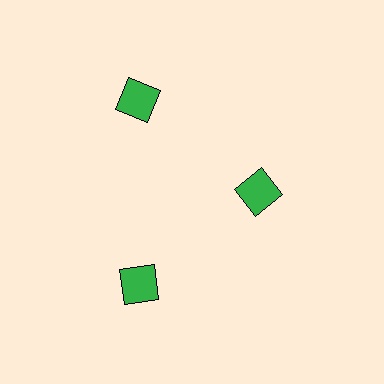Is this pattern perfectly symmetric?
No. The 3 green squares are arranged in a ring, but one element near the 3 o'clock position is pulled inward toward the center, breaking the 3-fold rotational symmetry.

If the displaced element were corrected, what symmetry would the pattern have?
It would have 3-fold rotational symmetry — the pattern would map onto itself every 120 degrees.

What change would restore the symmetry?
The symmetry would be restored by moving it outward, back onto the ring so that all 3 squares sit at equal angles and equal distance from the center.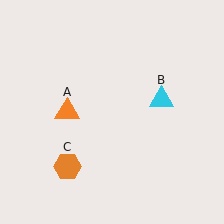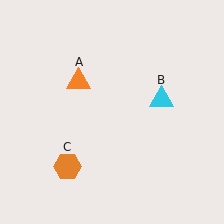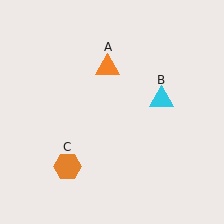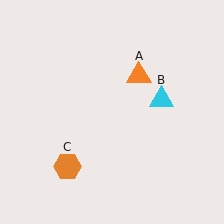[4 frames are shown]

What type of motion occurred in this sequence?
The orange triangle (object A) rotated clockwise around the center of the scene.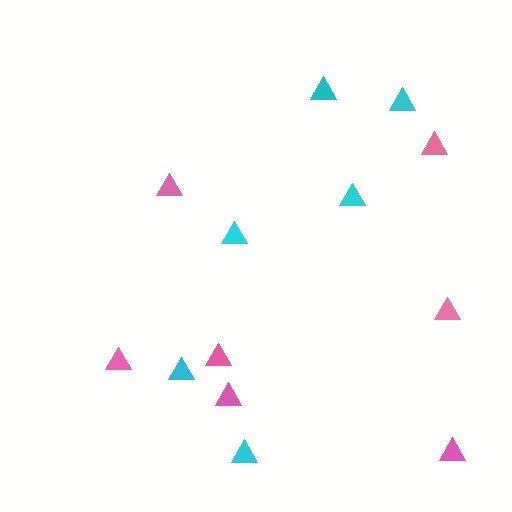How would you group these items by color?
There are 2 groups: one group of pink triangles (7) and one group of cyan triangles (6).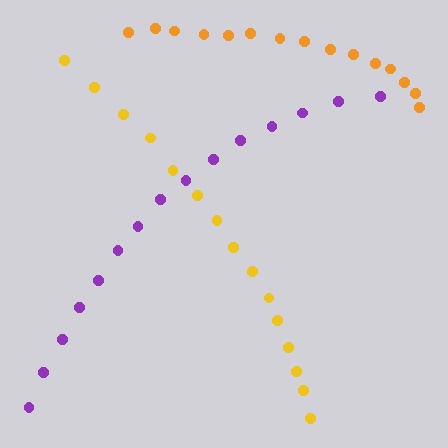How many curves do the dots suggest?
There are 3 distinct paths.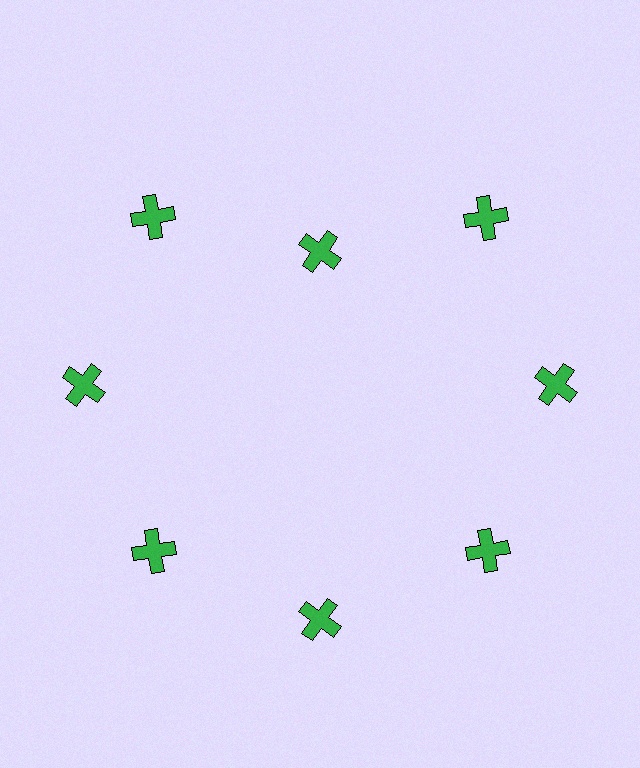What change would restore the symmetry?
The symmetry would be restored by moving it outward, back onto the ring so that all 8 crosses sit at equal angles and equal distance from the center.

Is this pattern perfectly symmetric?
No. The 8 green crosses are arranged in a ring, but one element near the 12 o'clock position is pulled inward toward the center, breaking the 8-fold rotational symmetry.